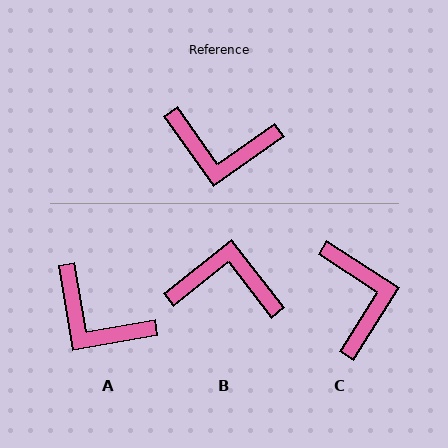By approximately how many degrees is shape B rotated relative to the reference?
Approximately 177 degrees clockwise.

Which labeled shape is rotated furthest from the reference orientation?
B, about 177 degrees away.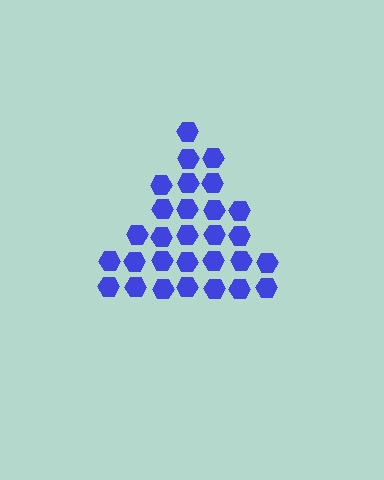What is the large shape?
The large shape is a triangle.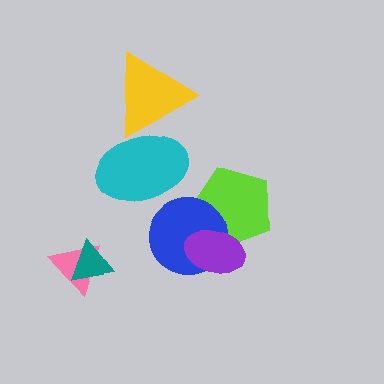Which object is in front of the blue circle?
The purple ellipse is in front of the blue circle.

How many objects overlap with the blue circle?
2 objects overlap with the blue circle.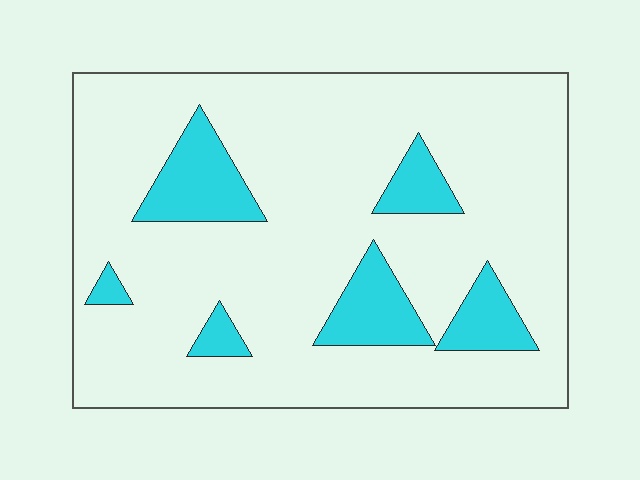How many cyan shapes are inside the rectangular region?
6.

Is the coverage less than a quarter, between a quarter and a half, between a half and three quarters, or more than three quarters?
Less than a quarter.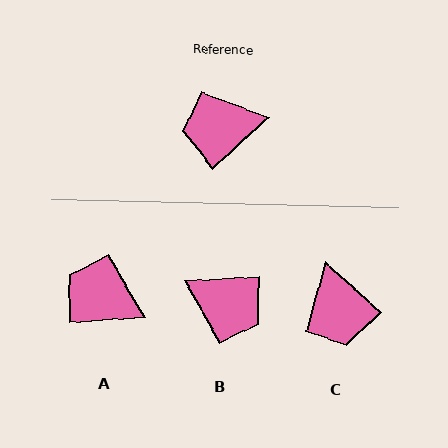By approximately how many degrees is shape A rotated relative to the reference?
Approximately 38 degrees clockwise.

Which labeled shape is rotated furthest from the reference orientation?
B, about 141 degrees away.